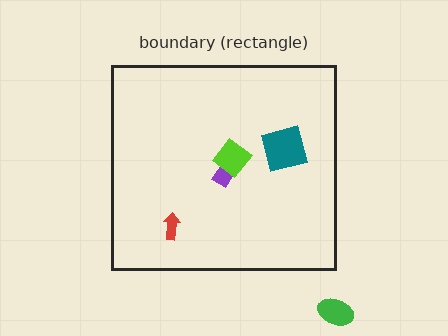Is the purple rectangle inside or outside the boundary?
Inside.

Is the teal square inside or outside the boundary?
Inside.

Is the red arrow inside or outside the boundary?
Inside.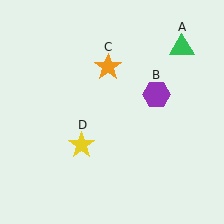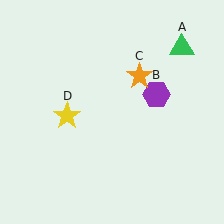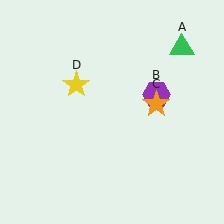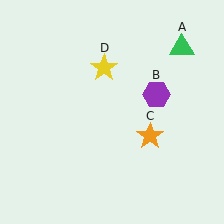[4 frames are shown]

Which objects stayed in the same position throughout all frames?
Green triangle (object A) and purple hexagon (object B) remained stationary.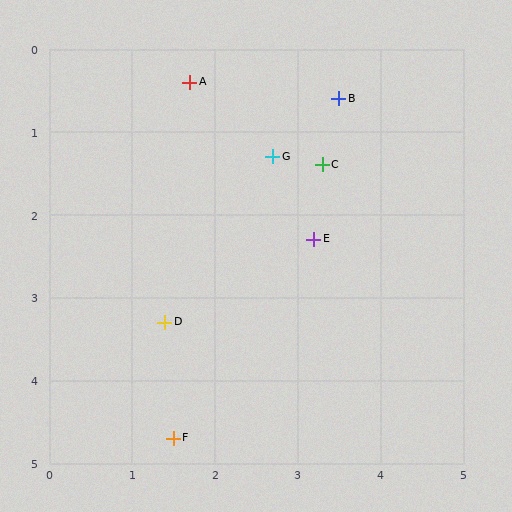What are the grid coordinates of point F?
Point F is at approximately (1.5, 4.7).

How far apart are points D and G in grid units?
Points D and G are about 2.4 grid units apart.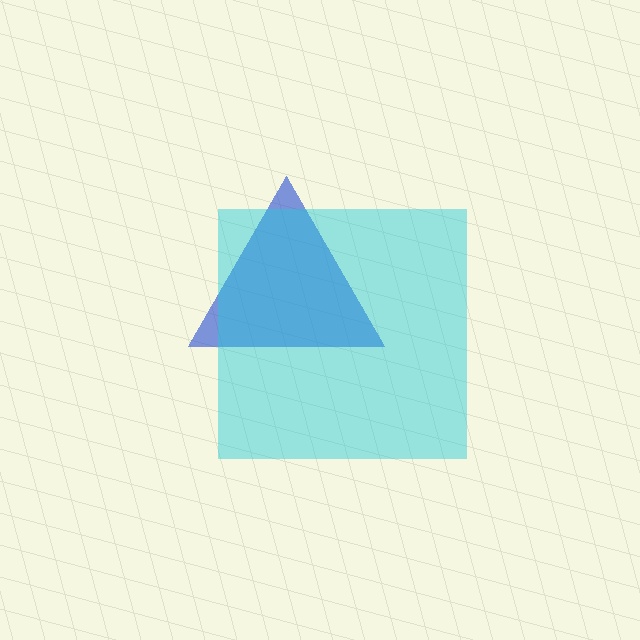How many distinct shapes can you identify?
There are 2 distinct shapes: a blue triangle, a cyan square.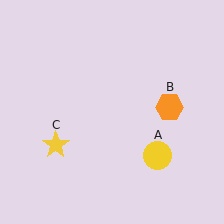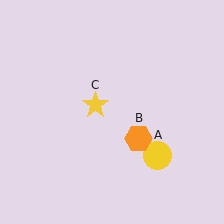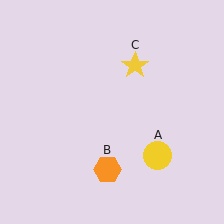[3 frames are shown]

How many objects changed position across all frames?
2 objects changed position: orange hexagon (object B), yellow star (object C).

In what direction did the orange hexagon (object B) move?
The orange hexagon (object B) moved down and to the left.